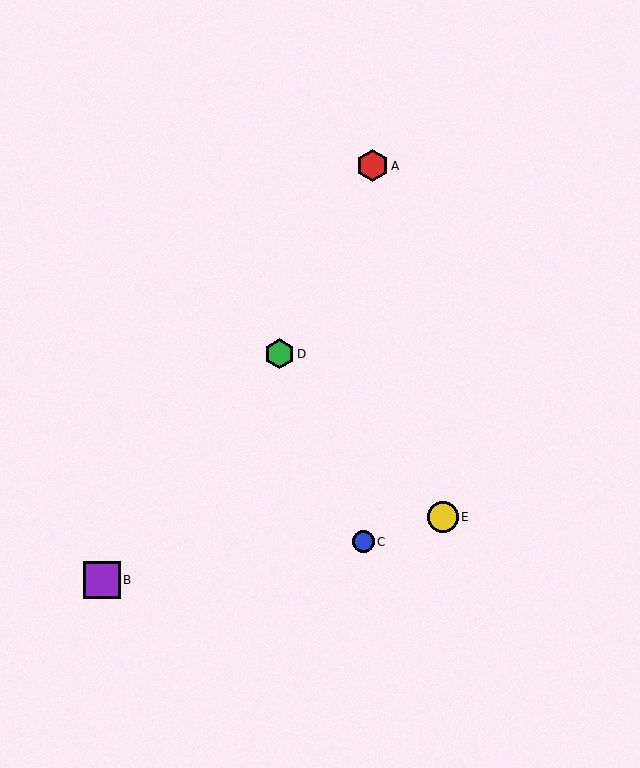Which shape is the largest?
The purple square (labeled B) is the largest.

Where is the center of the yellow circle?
The center of the yellow circle is at (443, 517).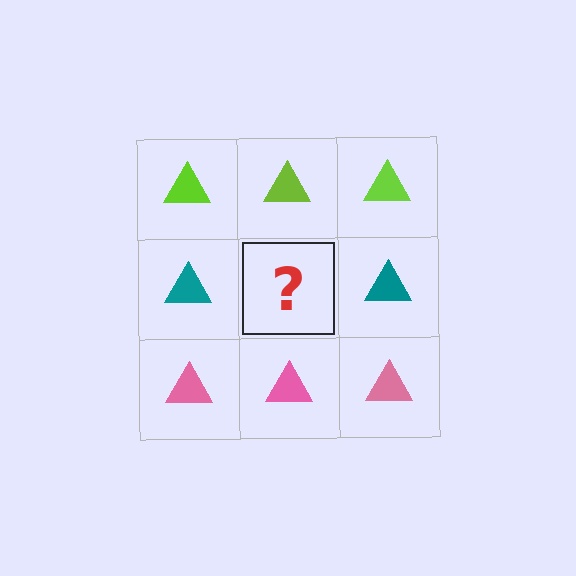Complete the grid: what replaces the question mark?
The question mark should be replaced with a teal triangle.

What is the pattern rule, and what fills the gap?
The rule is that each row has a consistent color. The gap should be filled with a teal triangle.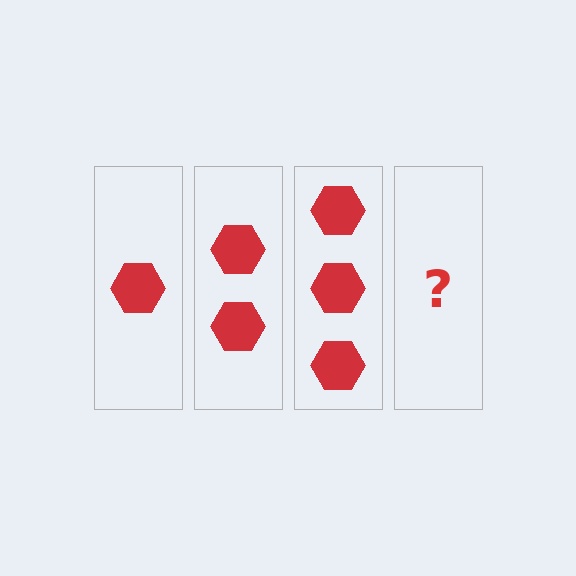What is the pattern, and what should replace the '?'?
The pattern is that each step adds one more hexagon. The '?' should be 4 hexagons.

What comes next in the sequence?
The next element should be 4 hexagons.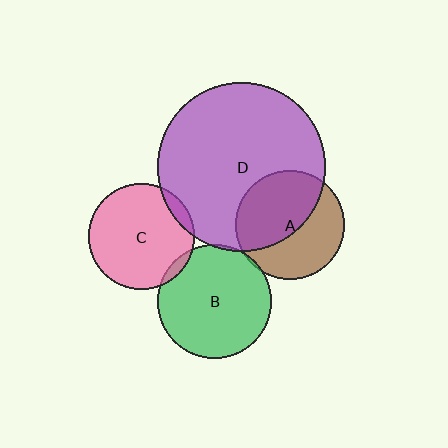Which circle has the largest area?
Circle D (purple).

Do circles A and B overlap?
Yes.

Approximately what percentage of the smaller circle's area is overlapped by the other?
Approximately 5%.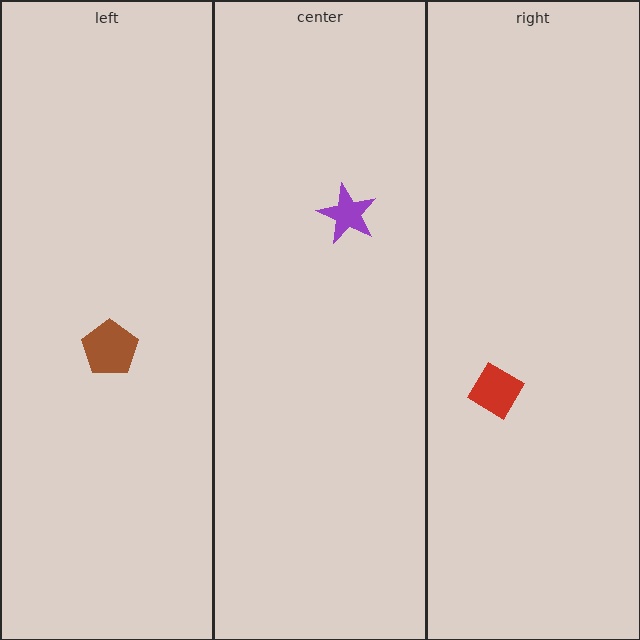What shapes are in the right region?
The red diamond.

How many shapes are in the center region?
1.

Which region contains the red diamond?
The right region.